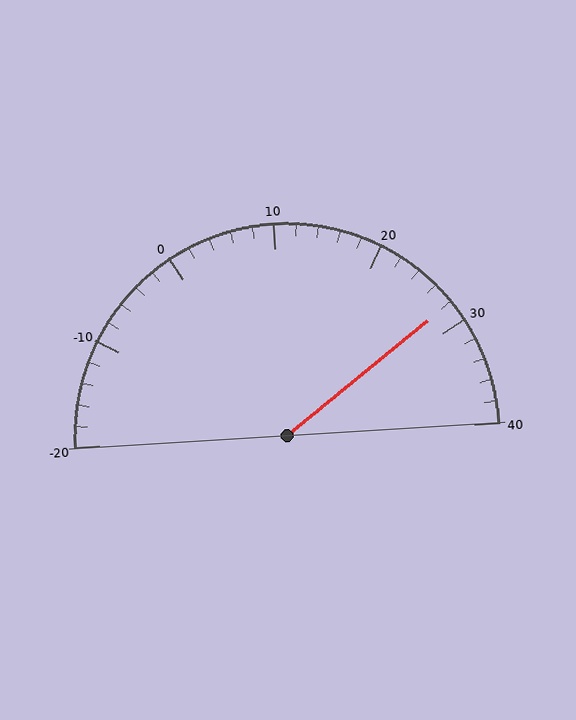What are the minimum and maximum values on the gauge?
The gauge ranges from -20 to 40.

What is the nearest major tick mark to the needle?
The nearest major tick mark is 30.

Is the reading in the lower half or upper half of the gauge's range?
The reading is in the upper half of the range (-20 to 40).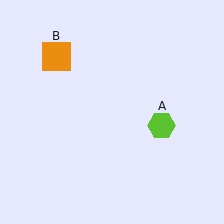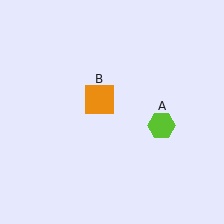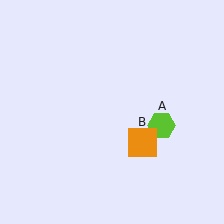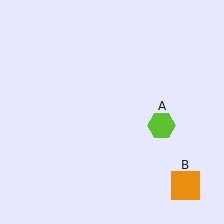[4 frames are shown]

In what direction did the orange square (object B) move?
The orange square (object B) moved down and to the right.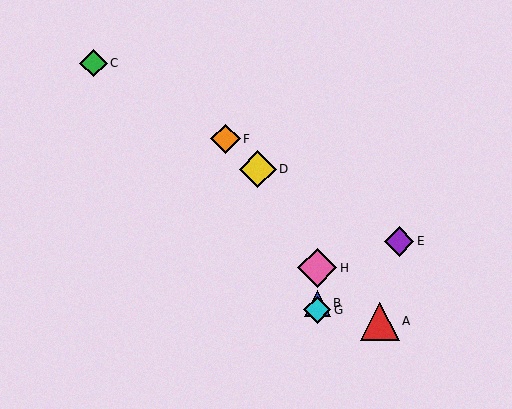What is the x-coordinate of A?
Object A is at x≈380.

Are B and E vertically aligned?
No, B is at x≈317 and E is at x≈399.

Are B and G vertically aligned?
Yes, both are at x≈317.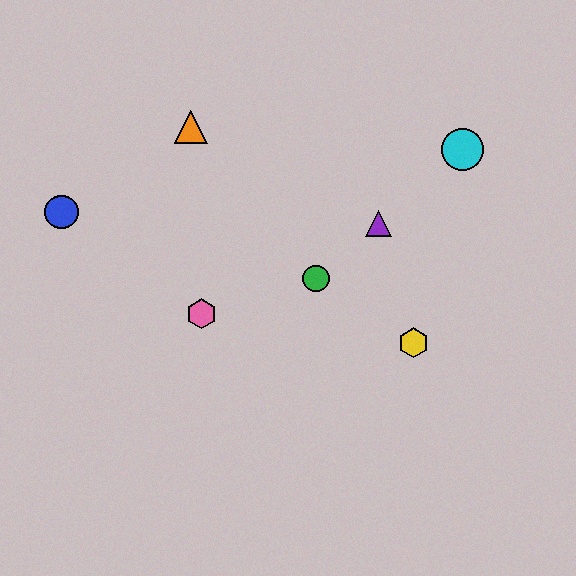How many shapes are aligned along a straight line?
4 shapes (the red circle, the green circle, the purple triangle, the cyan circle) are aligned along a straight line.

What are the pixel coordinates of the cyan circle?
The cyan circle is at (462, 150).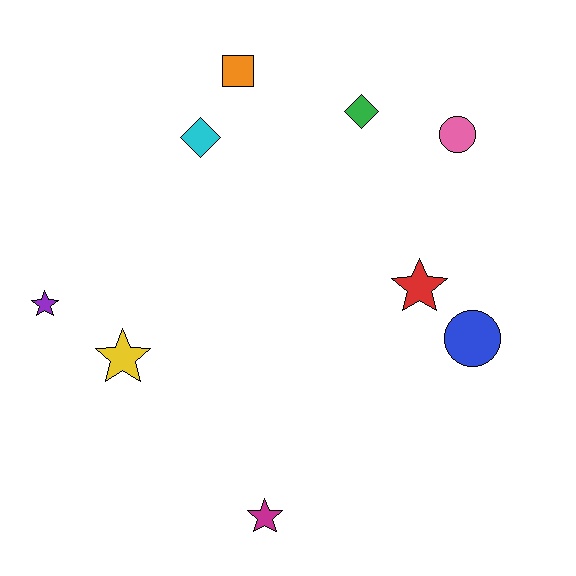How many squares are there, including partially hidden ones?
There is 1 square.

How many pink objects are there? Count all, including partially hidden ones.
There is 1 pink object.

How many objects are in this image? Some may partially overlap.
There are 9 objects.